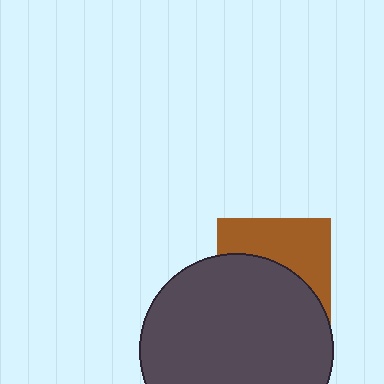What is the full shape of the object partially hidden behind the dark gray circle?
The partially hidden object is a brown square.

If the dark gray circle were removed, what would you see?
You would see the complete brown square.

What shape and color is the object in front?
The object in front is a dark gray circle.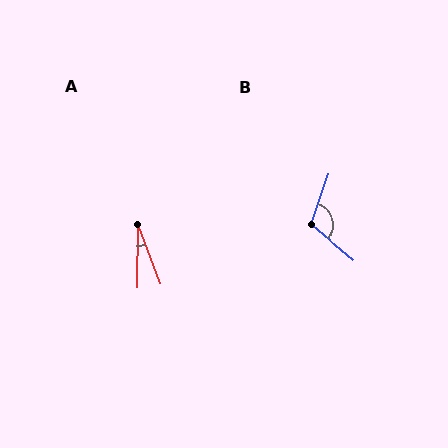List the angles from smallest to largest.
A (21°), B (110°).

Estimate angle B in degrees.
Approximately 110 degrees.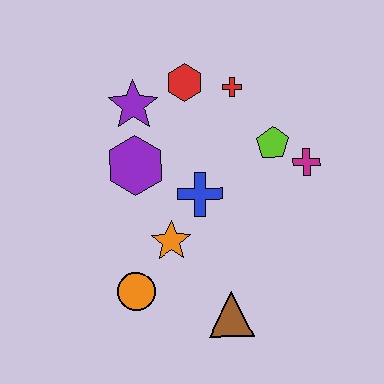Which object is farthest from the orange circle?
The red cross is farthest from the orange circle.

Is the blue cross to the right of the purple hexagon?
Yes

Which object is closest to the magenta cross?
The lime pentagon is closest to the magenta cross.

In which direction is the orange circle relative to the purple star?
The orange circle is below the purple star.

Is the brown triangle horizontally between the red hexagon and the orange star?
No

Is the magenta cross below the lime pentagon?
Yes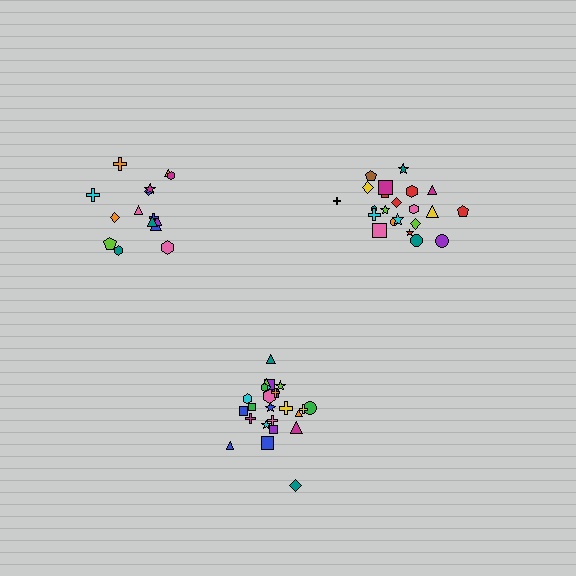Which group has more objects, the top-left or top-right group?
The top-right group.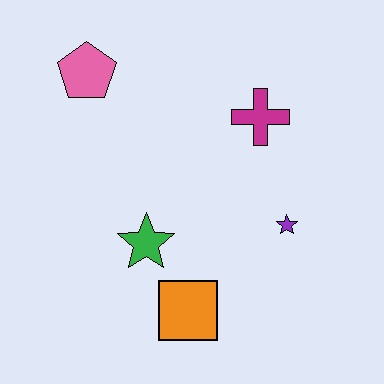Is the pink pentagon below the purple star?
No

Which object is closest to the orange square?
The green star is closest to the orange square.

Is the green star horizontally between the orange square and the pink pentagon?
Yes